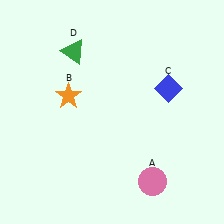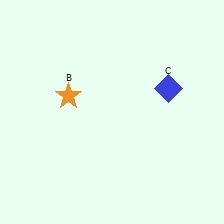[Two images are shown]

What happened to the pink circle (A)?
The pink circle (A) was removed in Image 2. It was in the bottom-right area of Image 1.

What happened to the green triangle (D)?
The green triangle (D) was removed in Image 2. It was in the top-left area of Image 1.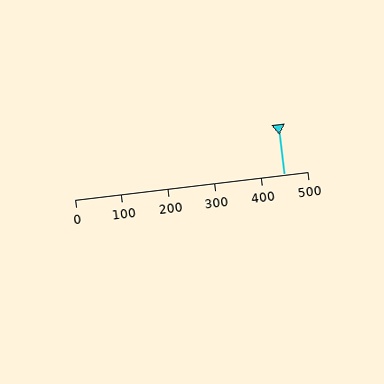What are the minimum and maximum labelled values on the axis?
The axis runs from 0 to 500.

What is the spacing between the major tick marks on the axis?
The major ticks are spaced 100 apart.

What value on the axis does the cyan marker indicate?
The marker indicates approximately 450.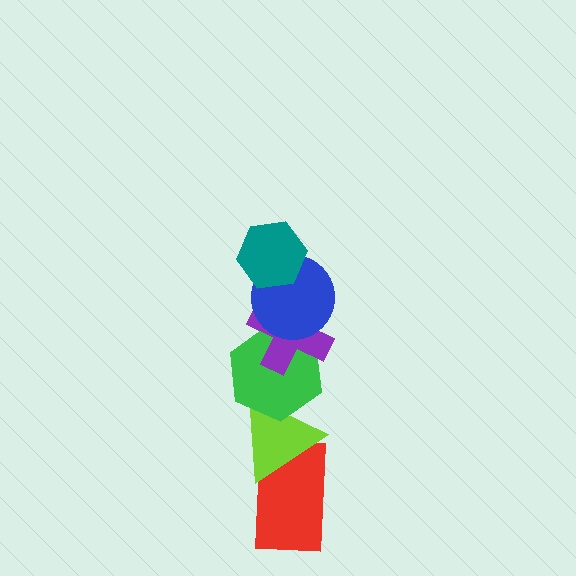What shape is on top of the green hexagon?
The purple cross is on top of the green hexagon.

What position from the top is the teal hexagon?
The teal hexagon is 1st from the top.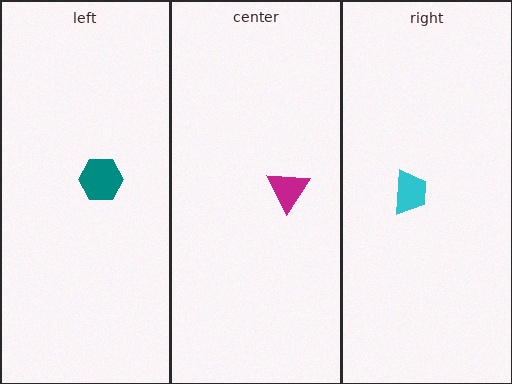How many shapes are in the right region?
1.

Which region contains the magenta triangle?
The center region.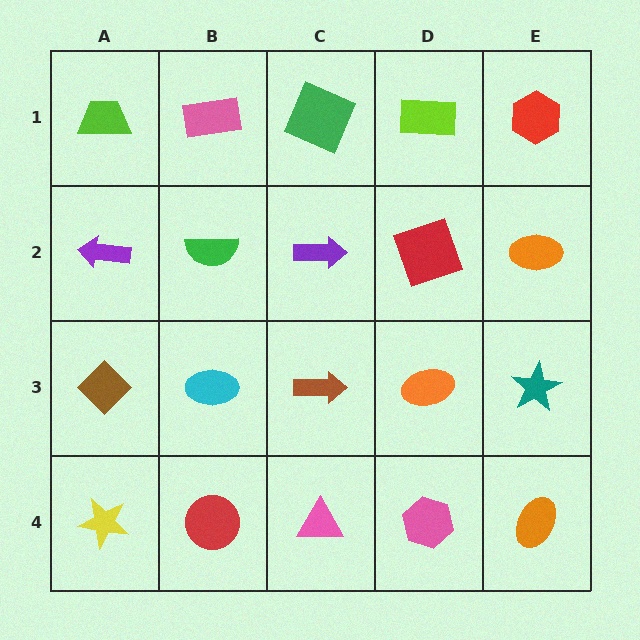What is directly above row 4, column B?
A cyan ellipse.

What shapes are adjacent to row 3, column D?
A red square (row 2, column D), a pink hexagon (row 4, column D), a brown arrow (row 3, column C), a teal star (row 3, column E).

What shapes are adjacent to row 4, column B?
A cyan ellipse (row 3, column B), a yellow star (row 4, column A), a pink triangle (row 4, column C).